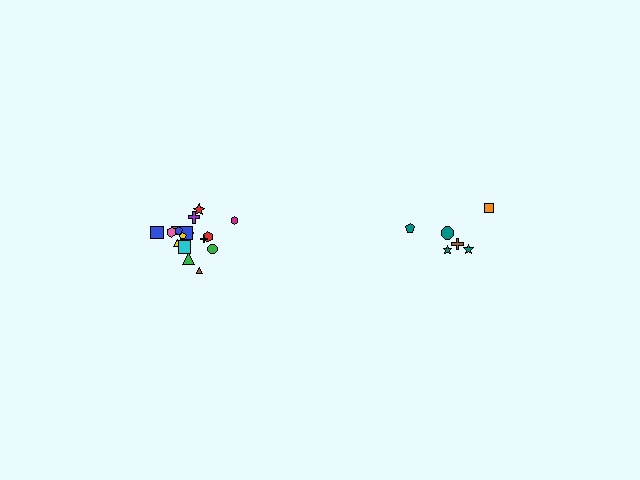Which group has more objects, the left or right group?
The left group.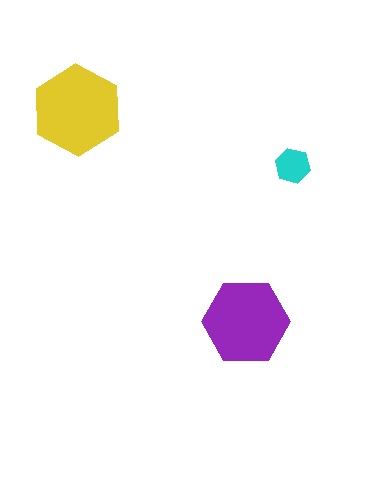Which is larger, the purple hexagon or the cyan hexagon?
The purple one.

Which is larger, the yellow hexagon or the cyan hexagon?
The yellow one.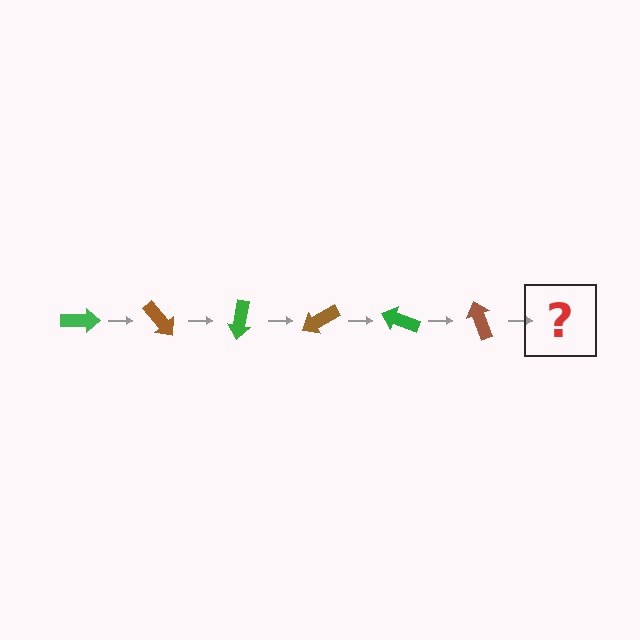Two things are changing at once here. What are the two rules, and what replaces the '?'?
The two rules are that it rotates 50 degrees each step and the color cycles through green and brown. The '?' should be a green arrow, rotated 300 degrees from the start.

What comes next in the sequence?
The next element should be a green arrow, rotated 300 degrees from the start.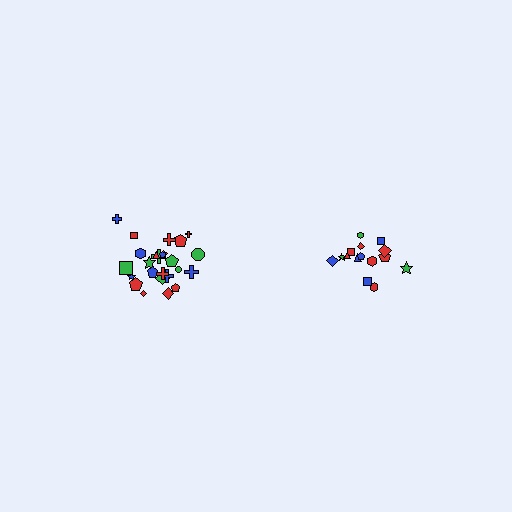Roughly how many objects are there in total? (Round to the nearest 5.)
Roughly 40 objects in total.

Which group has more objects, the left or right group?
The left group.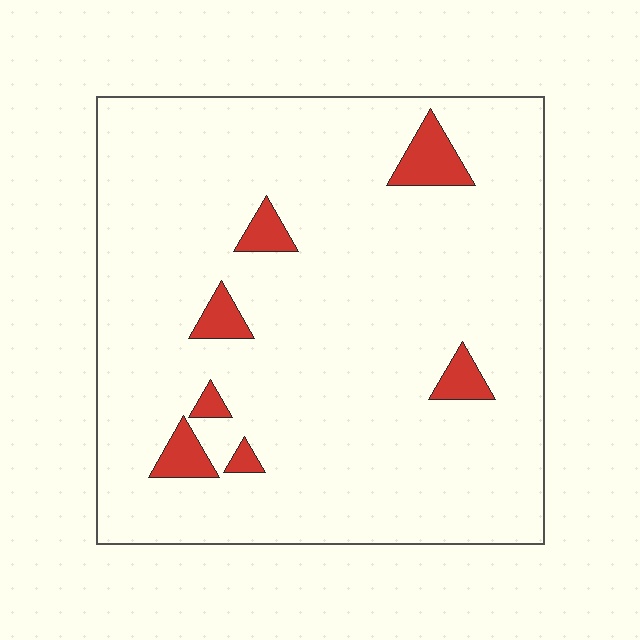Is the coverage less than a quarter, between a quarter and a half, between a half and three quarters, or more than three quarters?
Less than a quarter.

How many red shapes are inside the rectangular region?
7.